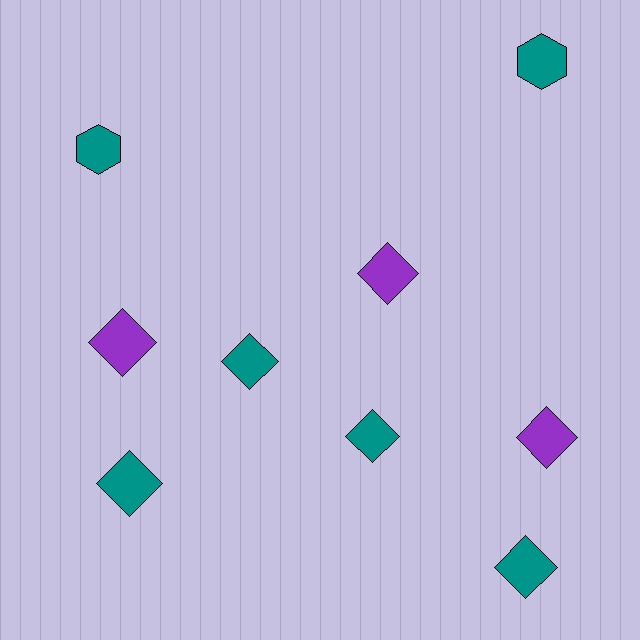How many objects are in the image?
There are 9 objects.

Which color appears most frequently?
Teal, with 6 objects.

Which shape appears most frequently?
Diamond, with 7 objects.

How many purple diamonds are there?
There are 3 purple diamonds.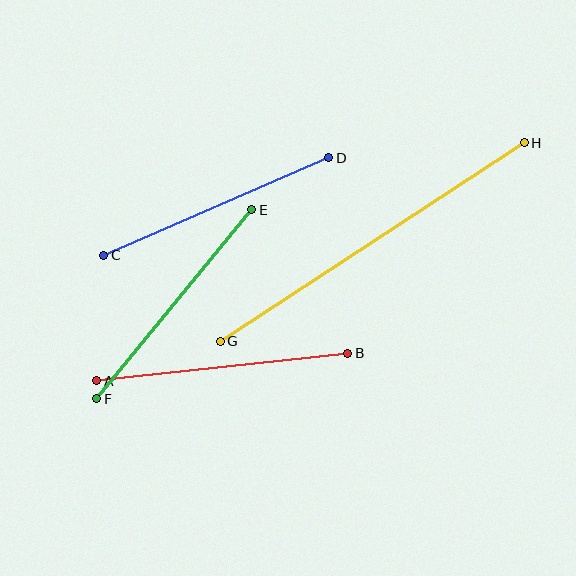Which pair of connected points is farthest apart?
Points G and H are farthest apart.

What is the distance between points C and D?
The distance is approximately 245 pixels.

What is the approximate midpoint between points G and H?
The midpoint is at approximately (372, 242) pixels.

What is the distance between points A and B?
The distance is approximately 253 pixels.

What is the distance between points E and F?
The distance is approximately 244 pixels.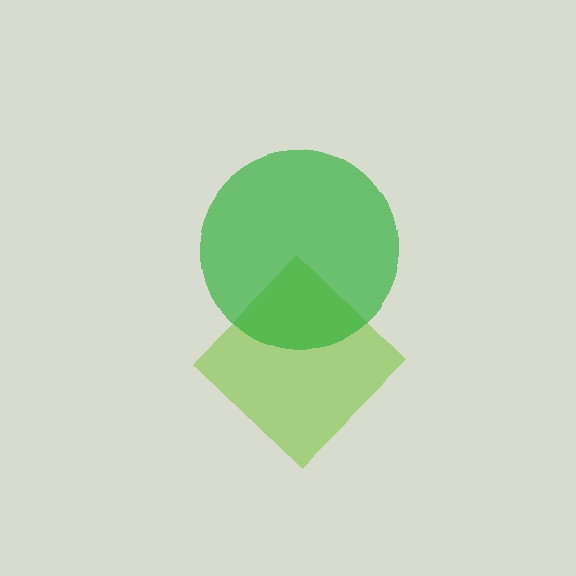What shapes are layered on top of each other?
The layered shapes are: a lime diamond, a green circle.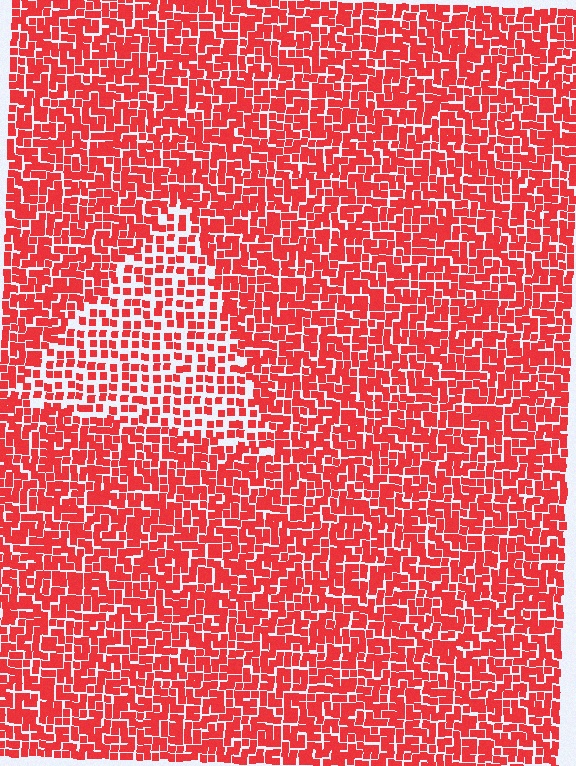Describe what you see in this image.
The image contains small red elements arranged at two different densities. A triangle-shaped region is visible where the elements are less densely packed than the surrounding area.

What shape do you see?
I see a triangle.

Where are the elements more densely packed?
The elements are more densely packed outside the triangle boundary.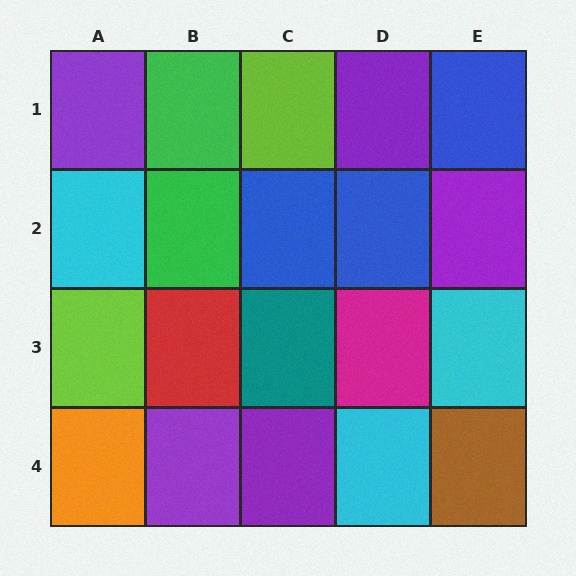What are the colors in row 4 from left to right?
Orange, purple, purple, cyan, brown.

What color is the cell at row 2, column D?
Blue.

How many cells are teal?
1 cell is teal.